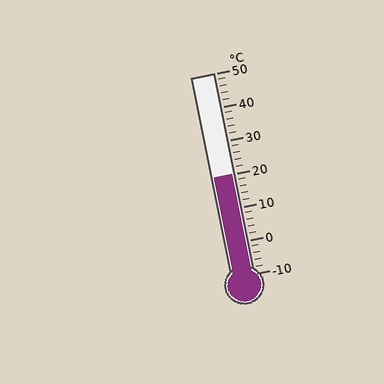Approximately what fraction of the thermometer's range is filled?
The thermometer is filled to approximately 50% of its range.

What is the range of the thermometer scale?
The thermometer scale ranges from -10°C to 50°C.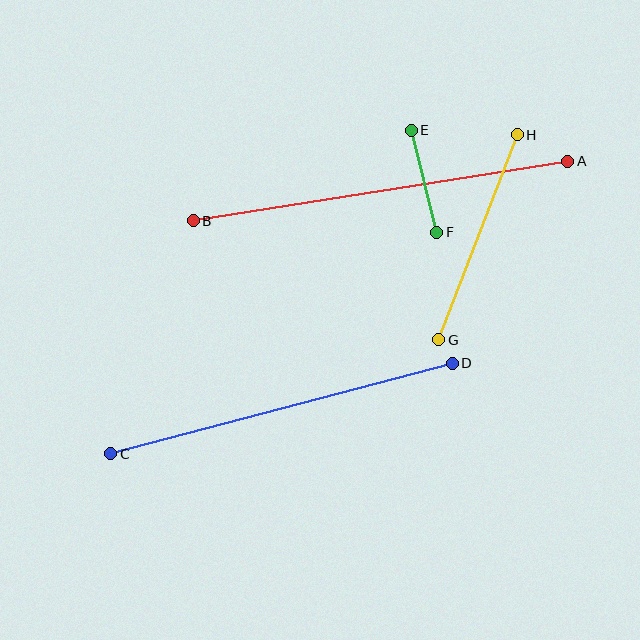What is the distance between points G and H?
The distance is approximately 219 pixels.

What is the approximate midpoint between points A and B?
The midpoint is at approximately (380, 191) pixels.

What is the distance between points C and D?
The distance is approximately 353 pixels.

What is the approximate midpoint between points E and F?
The midpoint is at approximately (424, 181) pixels.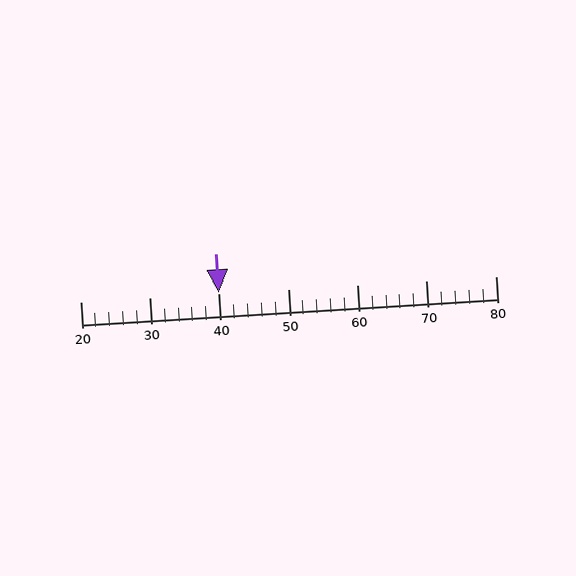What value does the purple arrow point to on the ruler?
The purple arrow points to approximately 40.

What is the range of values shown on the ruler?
The ruler shows values from 20 to 80.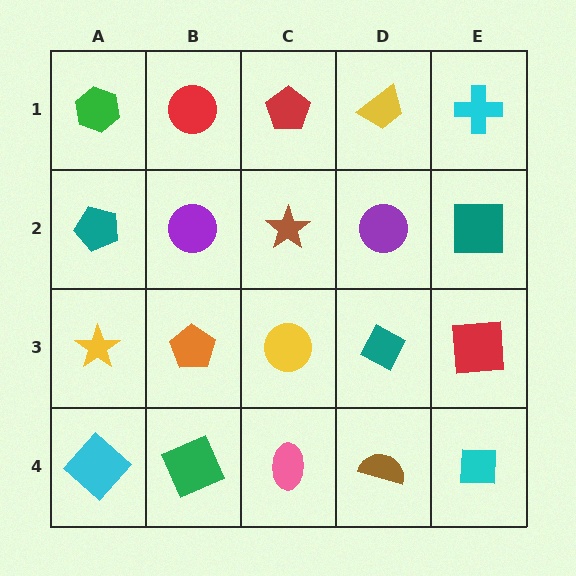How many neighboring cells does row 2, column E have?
3.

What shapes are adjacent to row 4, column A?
A yellow star (row 3, column A), a green square (row 4, column B).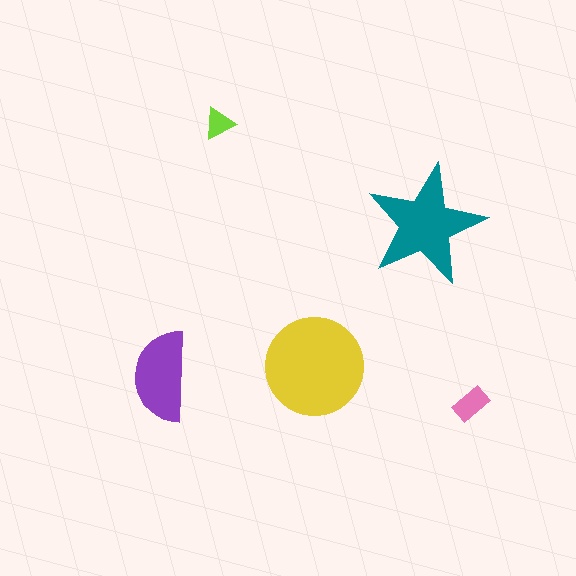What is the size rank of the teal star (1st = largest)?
2nd.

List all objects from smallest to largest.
The lime triangle, the pink rectangle, the purple semicircle, the teal star, the yellow circle.